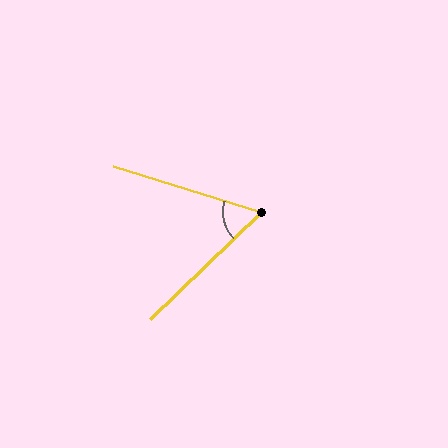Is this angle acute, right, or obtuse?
It is acute.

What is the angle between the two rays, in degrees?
Approximately 61 degrees.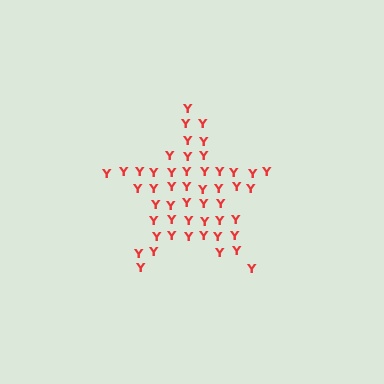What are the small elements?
The small elements are letter Y's.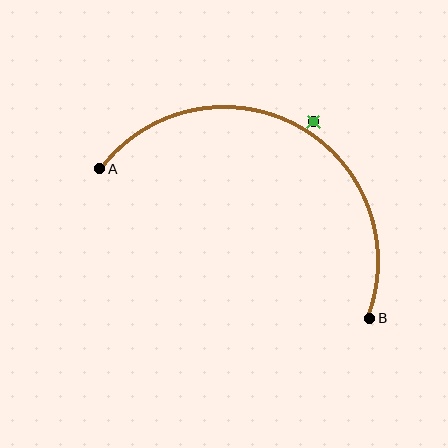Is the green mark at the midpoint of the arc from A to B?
No — the green mark does not lie on the arc at all. It sits slightly outside the curve.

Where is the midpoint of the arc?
The arc midpoint is the point on the curve farthest from the straight line joining A and B. It sits above that line.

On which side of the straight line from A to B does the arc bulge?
The arc bulges above the straight line connecting A and B.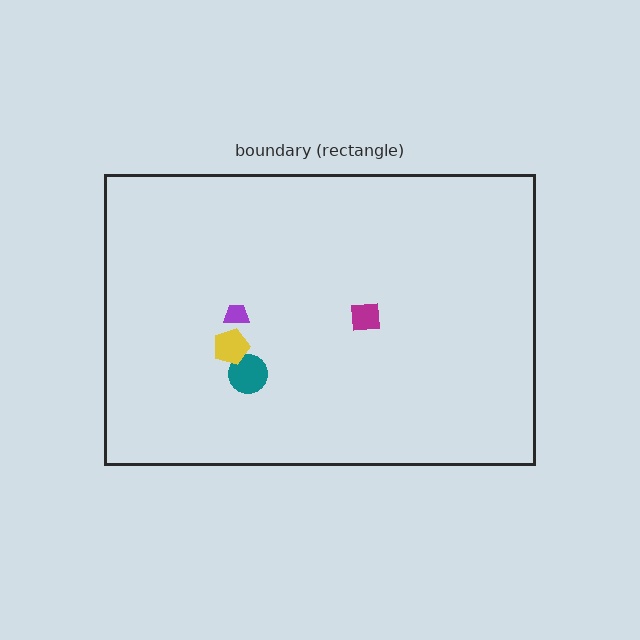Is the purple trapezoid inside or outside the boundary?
Inside.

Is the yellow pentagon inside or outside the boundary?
Inside.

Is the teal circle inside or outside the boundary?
Inside.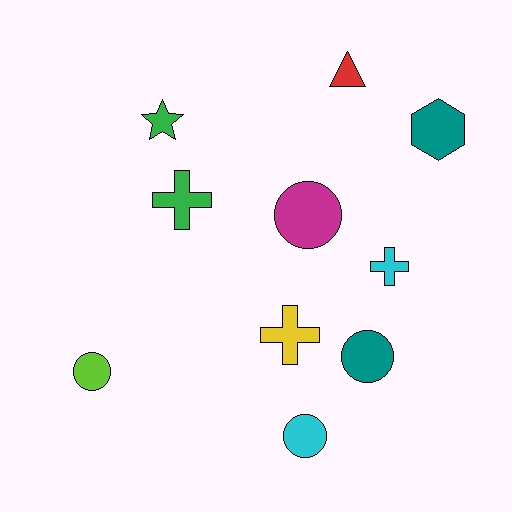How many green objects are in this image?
There are 2 green objects.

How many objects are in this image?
There are 10 objects.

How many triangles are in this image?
There is 1 triangle.